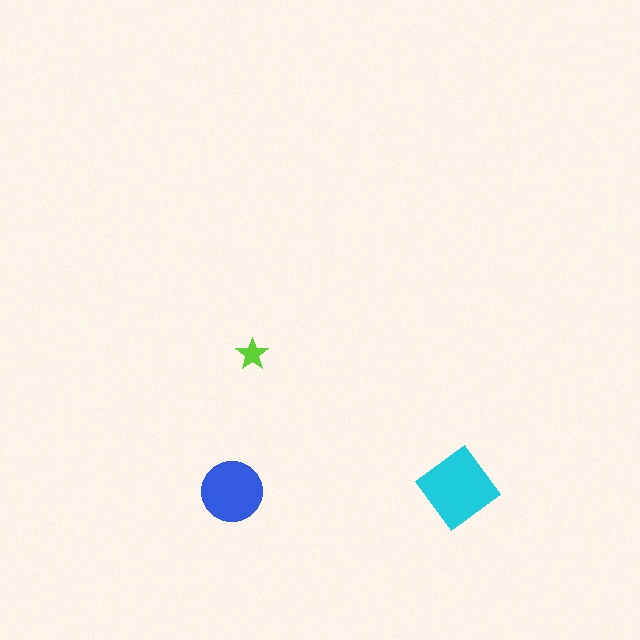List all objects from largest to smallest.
The cyan diamond, the blue circle, the lime star.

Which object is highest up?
The lime star is topmost.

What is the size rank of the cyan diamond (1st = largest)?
1st.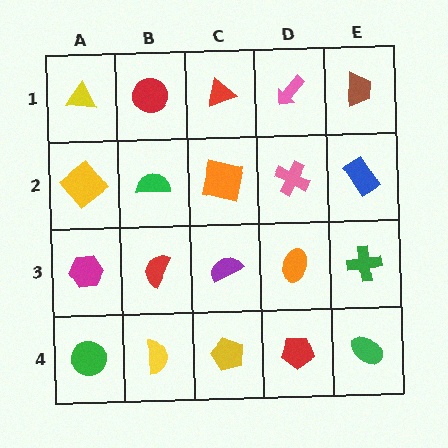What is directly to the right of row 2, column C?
A pink cross.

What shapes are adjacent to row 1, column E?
A blue rectangle (row 2, column E), a pink arrow (row 1, column D).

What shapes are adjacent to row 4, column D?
An orange ellipse (row 3, column D), a yellow pentagon (row 4, column C), a green ellipse (row 4, column E).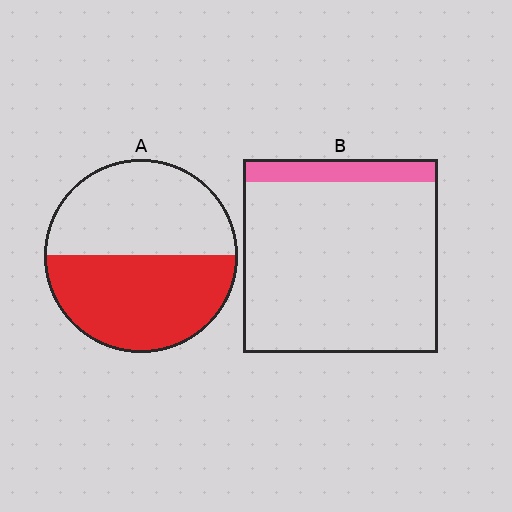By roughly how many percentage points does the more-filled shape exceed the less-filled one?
By roughly 40 percentage points (A over B).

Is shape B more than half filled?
No.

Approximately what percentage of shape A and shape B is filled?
A is approximately 50% and B is approximately 10%.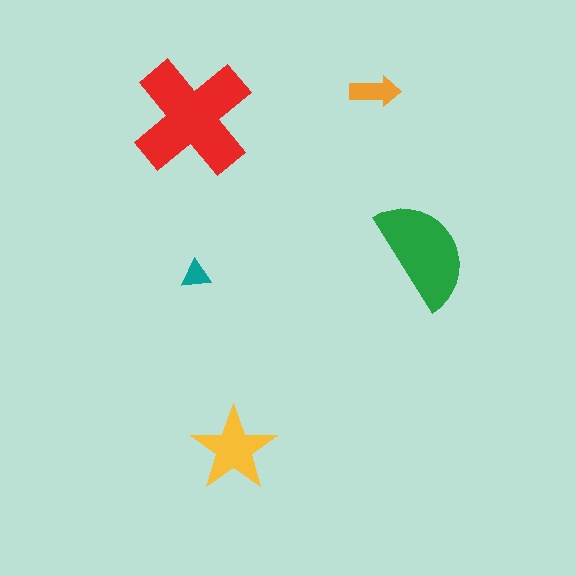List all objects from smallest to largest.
The teal triangle, the orange arrow, the yellow star, the green semicircle, the red cross.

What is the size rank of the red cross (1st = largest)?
1st.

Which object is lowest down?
The yellow star is bottommost.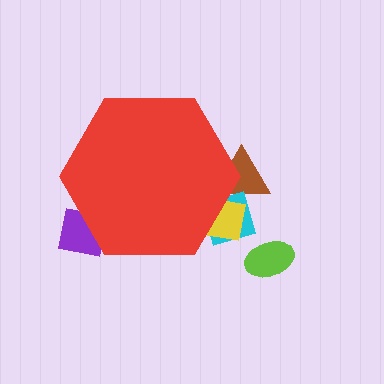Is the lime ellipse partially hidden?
No, the lime ellipse is fully visible.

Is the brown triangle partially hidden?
Yes, the brown triangle is partially hidden behind the red hexagon.